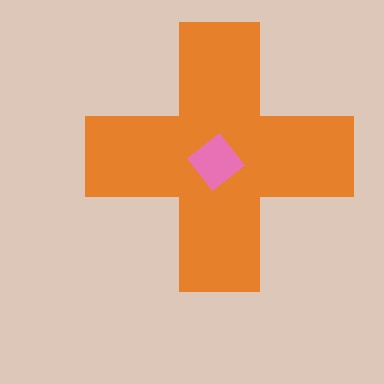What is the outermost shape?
The orange cross.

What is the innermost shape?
The pink diamond.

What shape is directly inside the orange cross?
The pink diamond.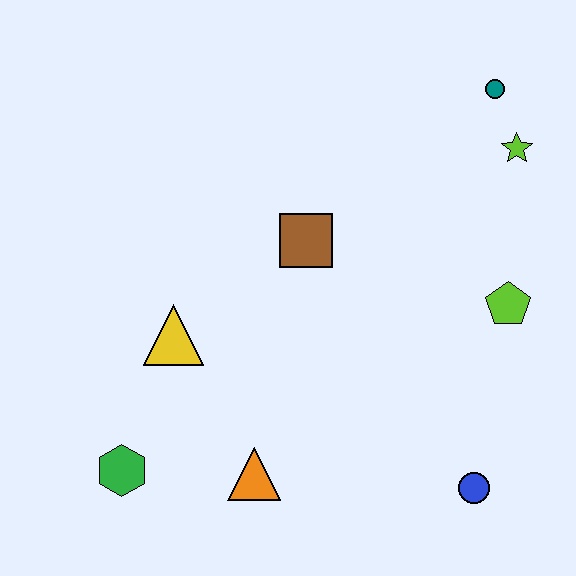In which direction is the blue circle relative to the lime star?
The blue circle is below the lime star.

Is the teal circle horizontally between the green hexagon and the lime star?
Yes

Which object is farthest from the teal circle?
The green hexagon is farthest from the teal circle.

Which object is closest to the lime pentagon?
The lime star is closest to the lime pentagon.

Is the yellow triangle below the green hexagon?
No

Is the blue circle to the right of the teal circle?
No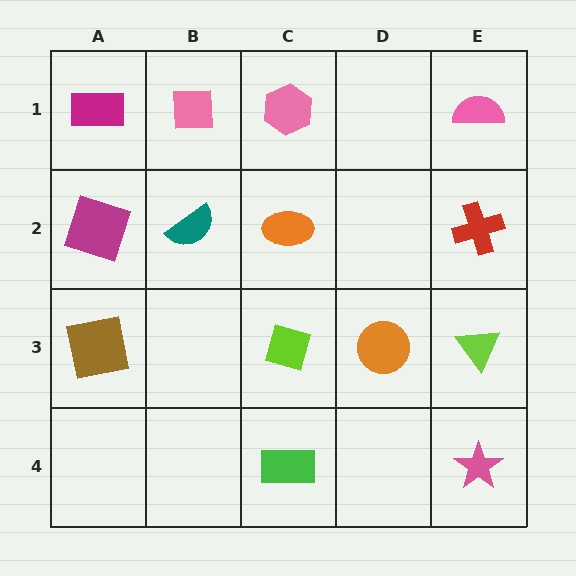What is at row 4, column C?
A green rectangle.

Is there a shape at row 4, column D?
No, that cell is empty.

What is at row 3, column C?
A lime diamond.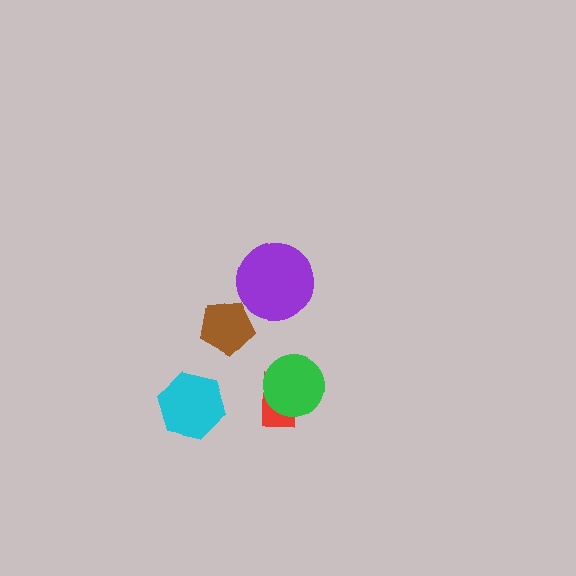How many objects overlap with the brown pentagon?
0 objects overlap with the brown pentagon.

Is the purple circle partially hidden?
No, no other shape covers it.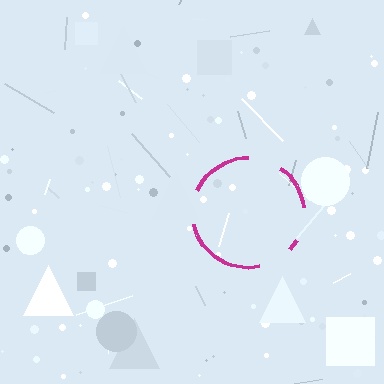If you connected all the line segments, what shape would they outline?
They would outline a circle.